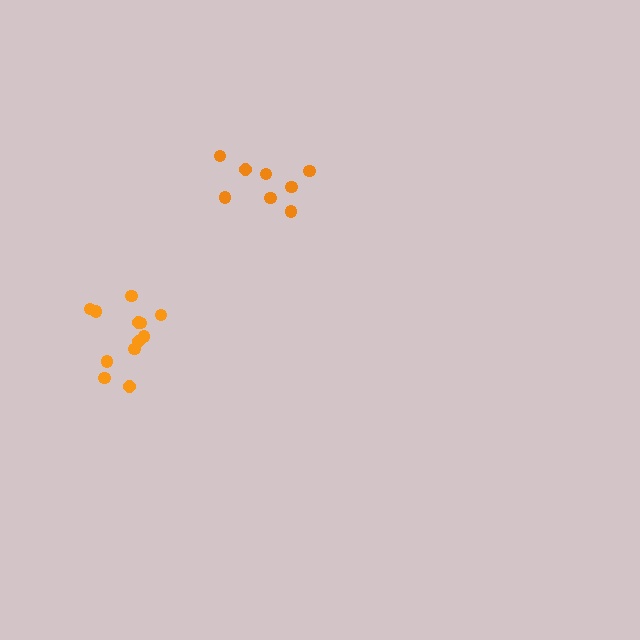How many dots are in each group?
Group 1: 12 dots, Group 2: 8 dots (20 total).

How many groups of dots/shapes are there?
There are 2 groups.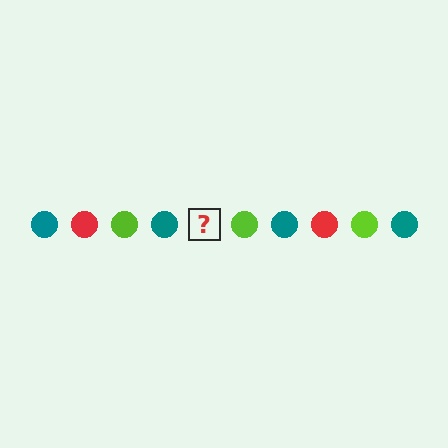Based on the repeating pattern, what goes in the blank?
The blank should be a red circle.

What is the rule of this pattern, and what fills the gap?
The rule is that the pattern cycles through teal, red, lime circles. The gap should be filled with a red circle.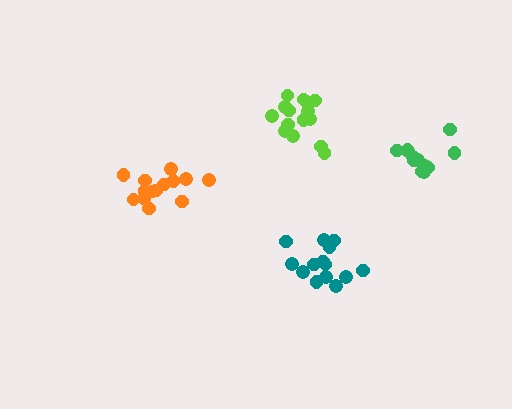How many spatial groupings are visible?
There are 4 spatial groupings.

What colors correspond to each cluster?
The clusters are colored: teal, orange, lime, green.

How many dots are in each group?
Group 1: 15 dots, Group 2: 14 dots, Group 3: 16 dots, Group 4: 12 dots (57 total).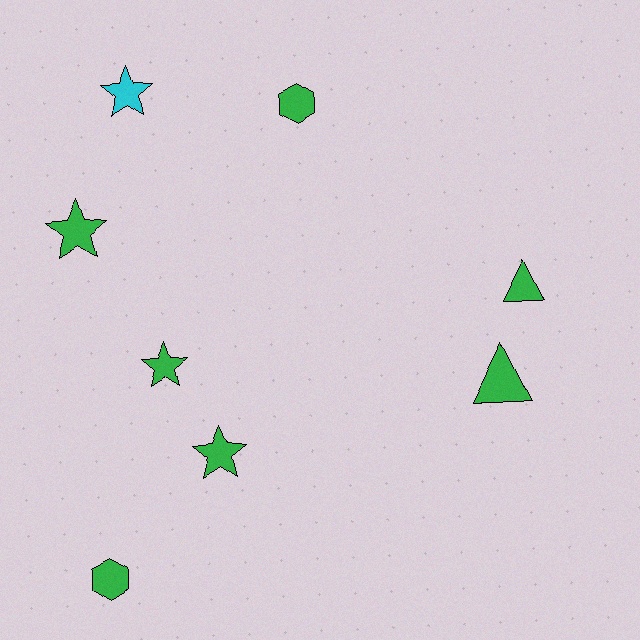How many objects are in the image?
There are 8 objects.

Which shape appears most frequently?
Star, with 4 objects.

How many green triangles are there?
There are 2 green triangles.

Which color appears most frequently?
Green, with 7 objects.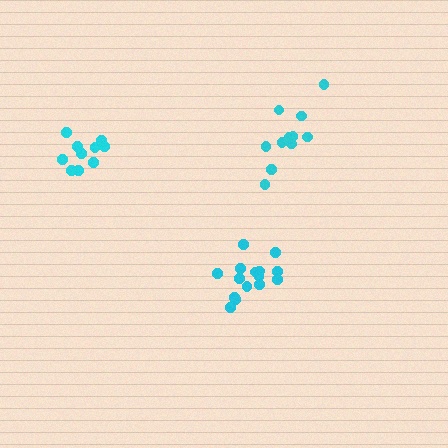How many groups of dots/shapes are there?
There are 3 groups.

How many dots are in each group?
Group 1: 15 dots, Group 2: 11 dots, Group 3: 10 dots (36 total).